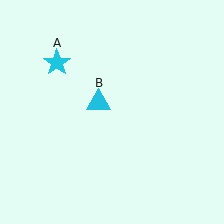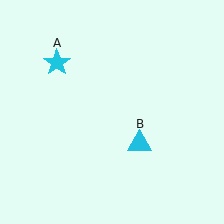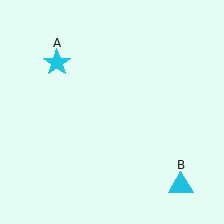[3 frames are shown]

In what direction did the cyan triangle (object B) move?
The cyan triangle (object B) moved down and to the right.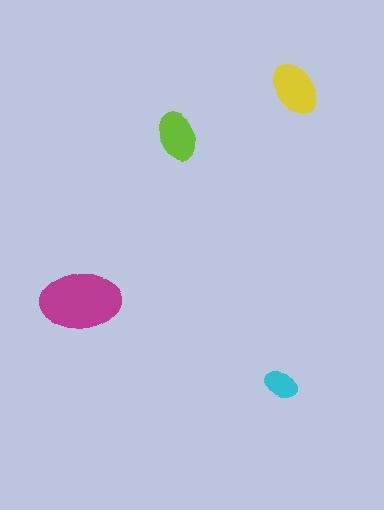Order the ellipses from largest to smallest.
the magenta one, the yellow one, the lime one, the cyan one.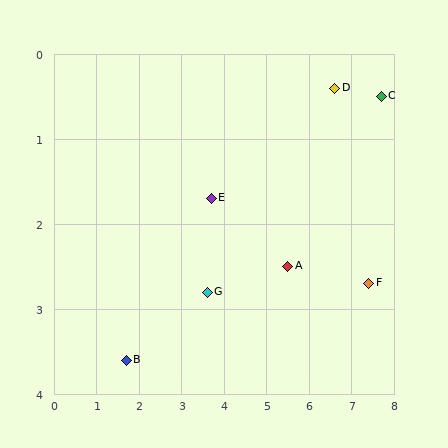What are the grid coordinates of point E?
Point E is at approximately (3.7, 1.7).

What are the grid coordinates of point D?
Point D is at approximately (6.6, 0.4).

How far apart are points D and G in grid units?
Points D and G are about 3.8 grid units apart.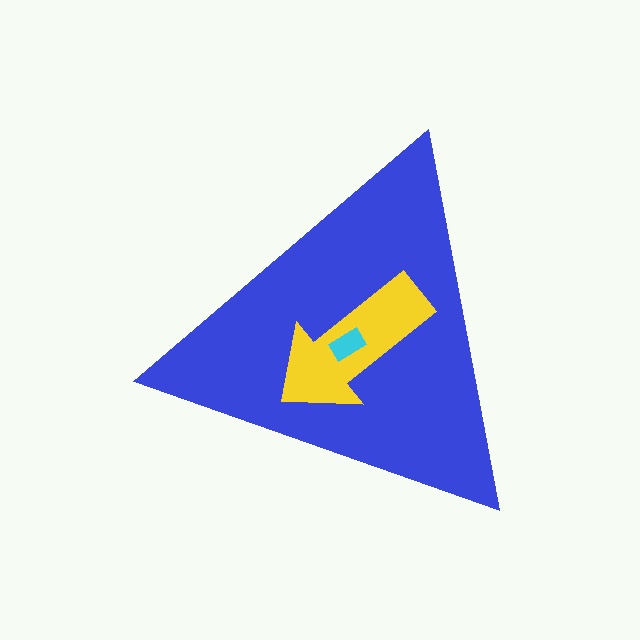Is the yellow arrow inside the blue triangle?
Yes.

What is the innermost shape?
The cyan rectangle.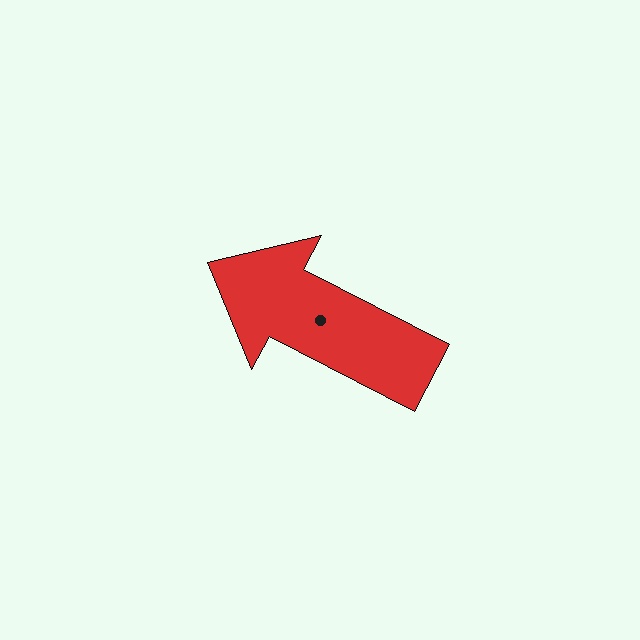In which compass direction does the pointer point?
Northwest.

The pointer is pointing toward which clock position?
Roughly 10 o'clock.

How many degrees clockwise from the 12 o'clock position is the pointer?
Approximately 297 degrees.